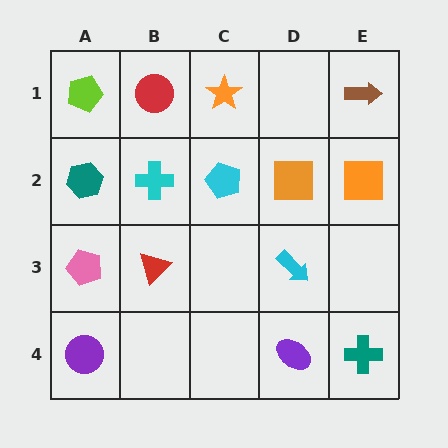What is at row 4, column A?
A purple circle.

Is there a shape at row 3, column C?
No, that cell is empty.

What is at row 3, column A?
A pink pentagon.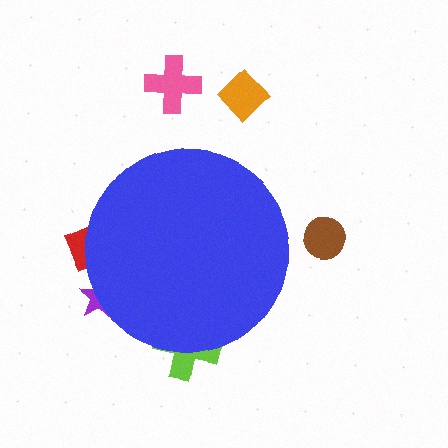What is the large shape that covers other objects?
A blue circle.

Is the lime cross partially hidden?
Yes, the lime cross is partially hidden behind the blue circle.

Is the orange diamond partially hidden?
No, the orange diamond is fully visible.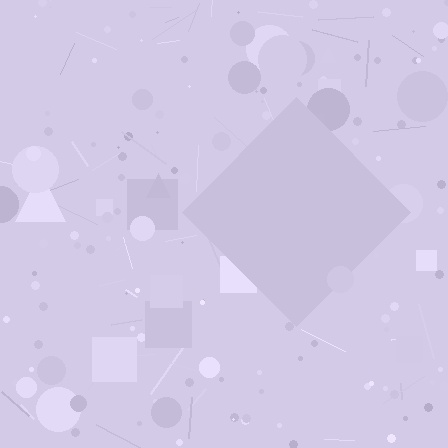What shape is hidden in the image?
A diamond is hidden in the image.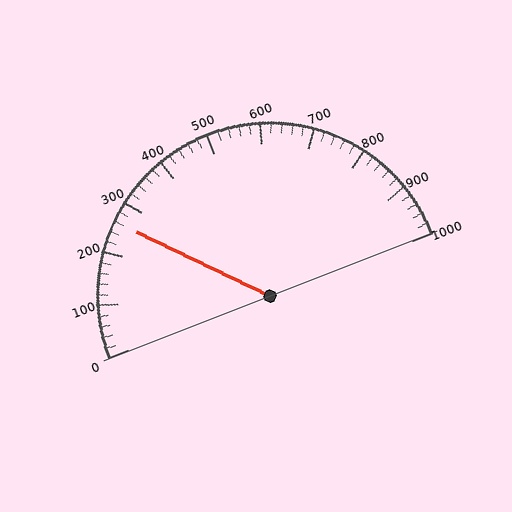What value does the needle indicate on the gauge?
The needle indicates approximately 260.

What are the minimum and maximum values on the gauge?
The gauge ranges from 0 to 1000.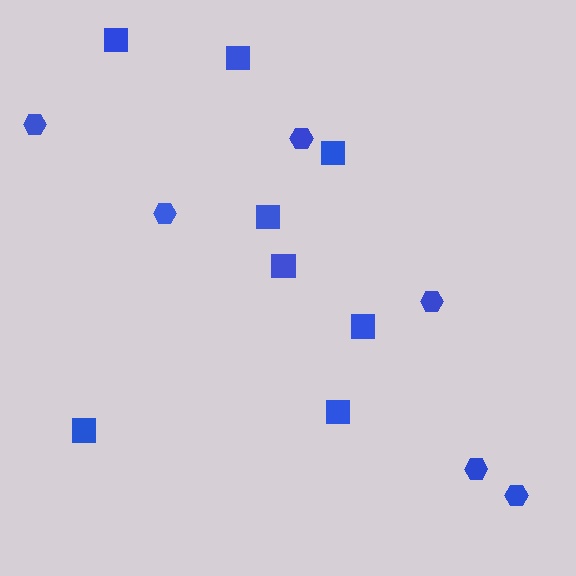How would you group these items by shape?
There are 2 groups: one group of hexagons (6) and one group of squares (8).